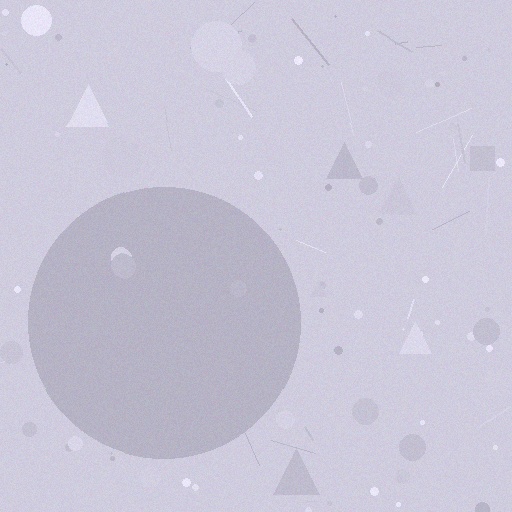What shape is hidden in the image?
A circle is hidden in the image.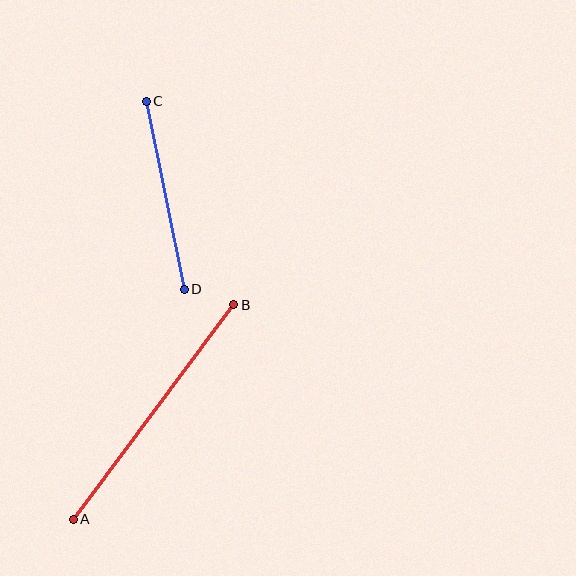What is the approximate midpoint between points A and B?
The midpoint is at approximately (153, 412) pixels.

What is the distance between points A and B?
The distance is approximately 268 pixels.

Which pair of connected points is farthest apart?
Points A and B are farthest apart.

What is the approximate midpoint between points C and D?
The midpoint is at approximately (165, 195) pixels.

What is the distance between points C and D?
The distance is approximately 192 pixels.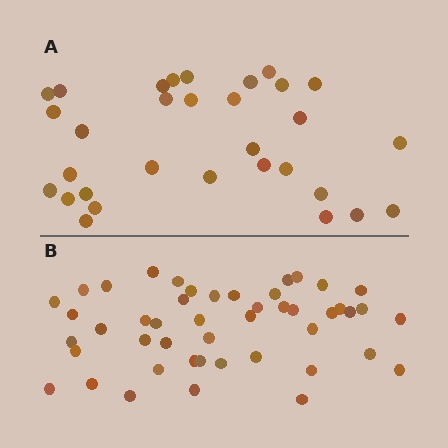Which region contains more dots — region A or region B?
Region B (the bottom region) has more dots.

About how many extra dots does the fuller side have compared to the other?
Region B has approximately 15 more dots than region A.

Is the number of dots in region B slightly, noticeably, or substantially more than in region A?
Region B has substantially more. The ratio is roughly 1.5 to 1.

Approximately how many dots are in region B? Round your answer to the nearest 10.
About 50 dots. (The exact count is 47, which rounds to 50.)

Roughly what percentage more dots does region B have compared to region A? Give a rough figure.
About 50% more.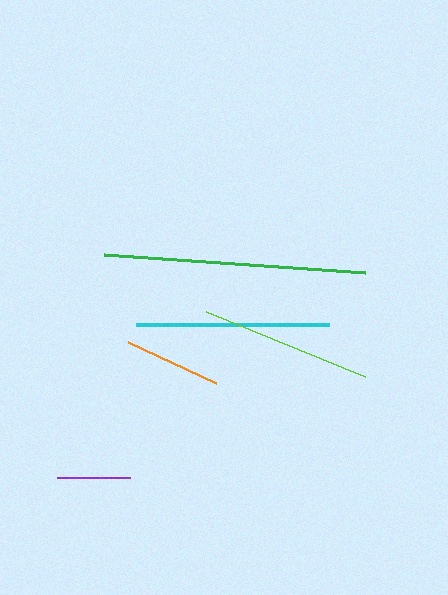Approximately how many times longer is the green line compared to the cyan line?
The green line is approximately 1.4 times the length of the cyan line.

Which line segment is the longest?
The green line is the longest at approximately 262 pixels.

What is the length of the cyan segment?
The cyan segment is approximately 194 pixels long.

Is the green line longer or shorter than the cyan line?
The green line is longer than the cyan line.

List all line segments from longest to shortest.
From longest to shortest: green, cyan, lime, orange, purple.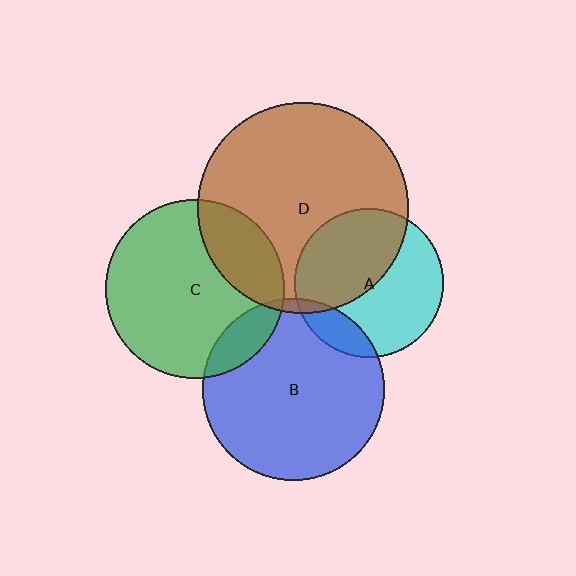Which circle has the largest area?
Circle D (brown).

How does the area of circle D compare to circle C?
Approximately 1.4 times.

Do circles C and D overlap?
Yes.